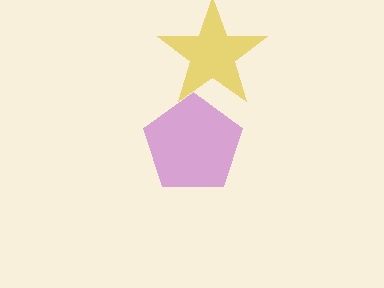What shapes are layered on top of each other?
The layered shapes are: a purple pentagon, a yellow star.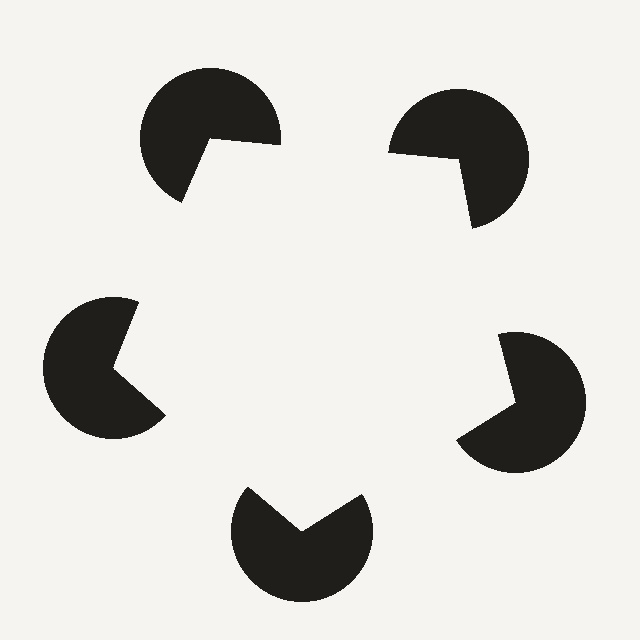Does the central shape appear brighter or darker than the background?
It typically appears slightly brighter than the background, even though no actual brightness change is drawn.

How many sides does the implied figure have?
5 sides.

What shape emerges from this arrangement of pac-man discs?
An illusory pentagon — its edges are inferred from the aligned wedge cuts in the pac-man discs, not physically drawn.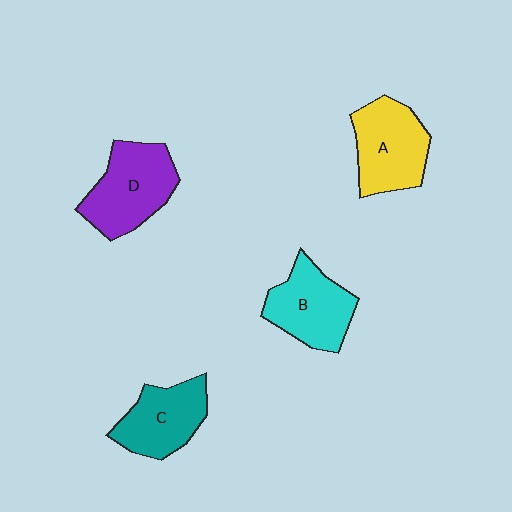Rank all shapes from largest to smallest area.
From largest to smallest: D (purple), A (yellow), B (cyan), C (teal).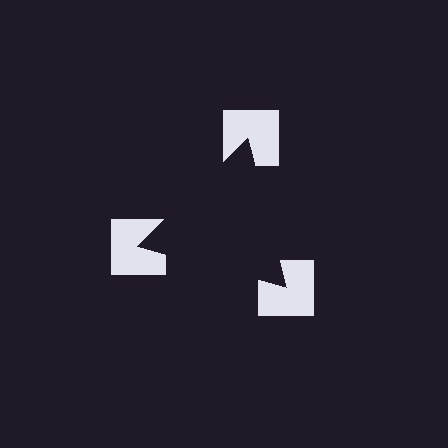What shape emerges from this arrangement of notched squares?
An illusory triangle — its edges are inferred from the aligned wedge cuts in the notched squares, not physically drawn.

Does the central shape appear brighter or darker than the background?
It typically appears slightly darker than the background, even though no actual brightness change is drawn.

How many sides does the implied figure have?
3 sides.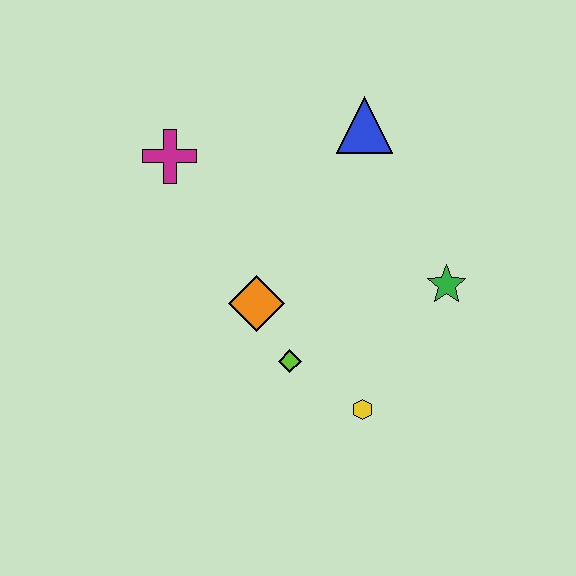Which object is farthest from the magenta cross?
The yellow hexagon is farthest from the magenta cross.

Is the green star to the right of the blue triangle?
Yes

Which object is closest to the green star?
The yellow hexagon is closest to the green star.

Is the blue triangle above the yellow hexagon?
Yes